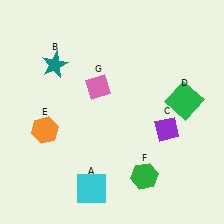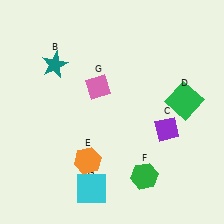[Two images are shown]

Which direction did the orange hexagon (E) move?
The orange hexagon (E) moved right.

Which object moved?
The orange hexagon (E) moved right.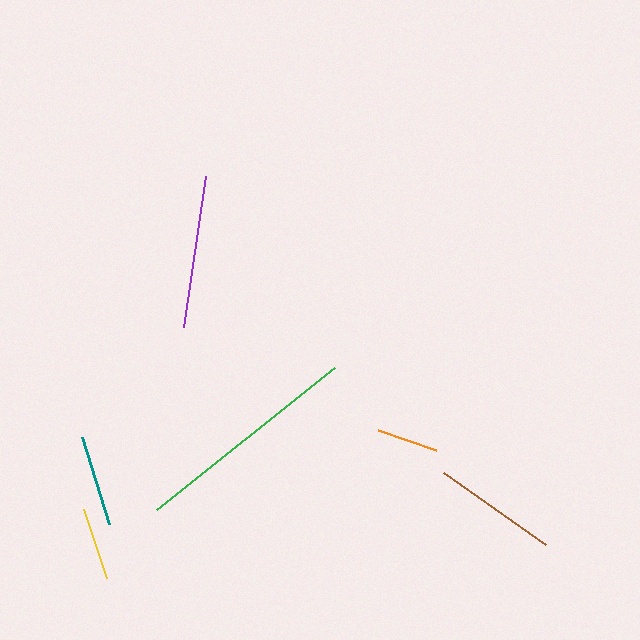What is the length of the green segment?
The green segment is approximately 228 pixels long.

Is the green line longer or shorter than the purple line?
The green line is longer than the purple line.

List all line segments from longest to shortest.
From longest to shortest: green, purple, brown, teal, yellow, orange.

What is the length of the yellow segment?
The yellow segment is approximately 73 pixels long.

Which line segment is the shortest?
The orange line is the shortest at approximately 61 pixels.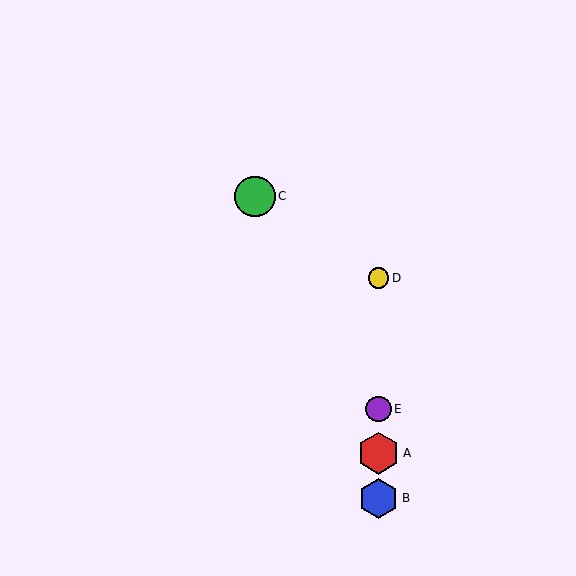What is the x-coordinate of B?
Object B is at x≈379.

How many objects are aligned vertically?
4 objects (A, B, D, E) are aligned vertically.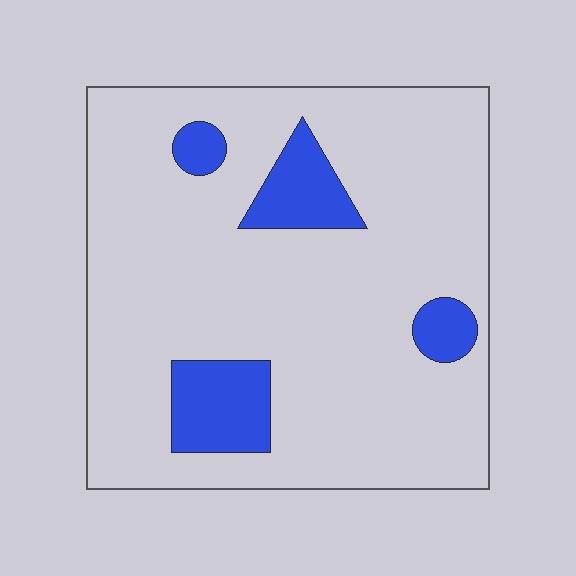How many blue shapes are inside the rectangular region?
4.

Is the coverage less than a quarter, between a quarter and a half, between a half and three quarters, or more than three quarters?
Less than a quarter.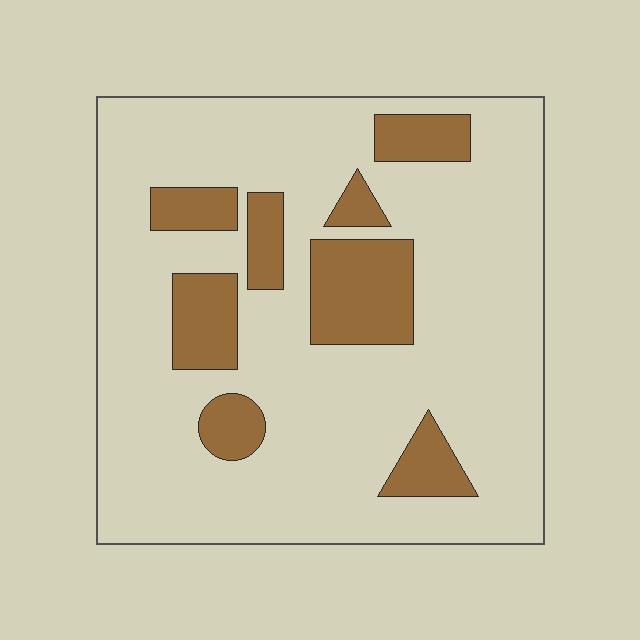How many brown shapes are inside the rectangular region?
8.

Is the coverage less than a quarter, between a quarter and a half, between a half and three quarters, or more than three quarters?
Less than a quarter.